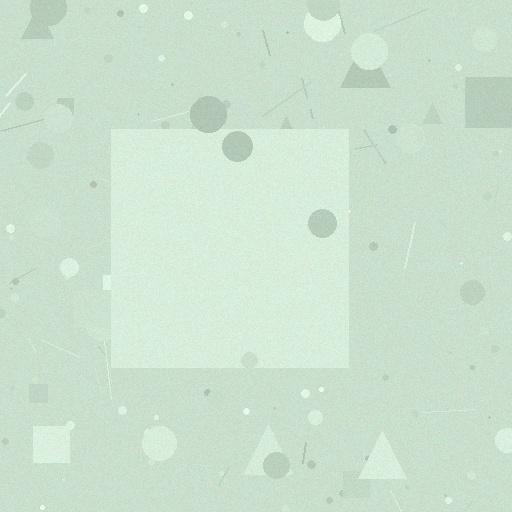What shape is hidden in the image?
A square is hidden in the image.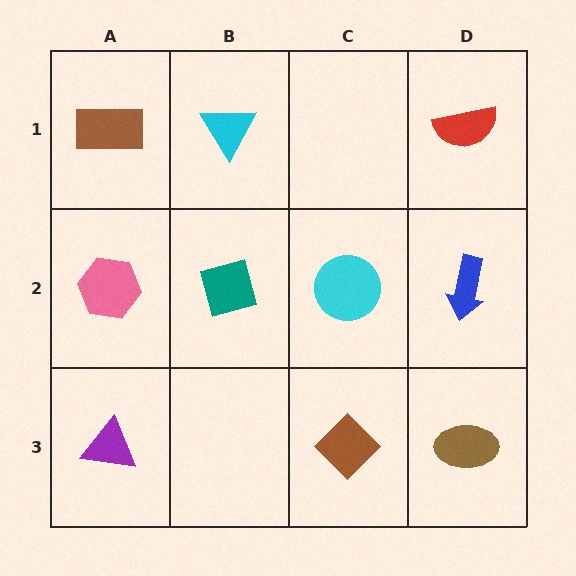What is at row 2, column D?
A blue arrow.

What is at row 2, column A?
A pink hexagon.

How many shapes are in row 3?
3 shapes.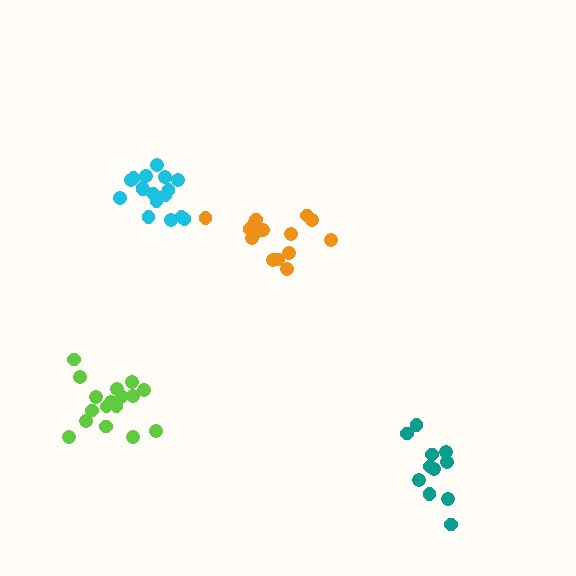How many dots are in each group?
Group 1: 15 dots, Group 2: 17 dots, Group 3: 17 dots, Group 4: 11 dots (60 total).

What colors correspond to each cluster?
The clusters are colored: orange, cyan, lime, teal.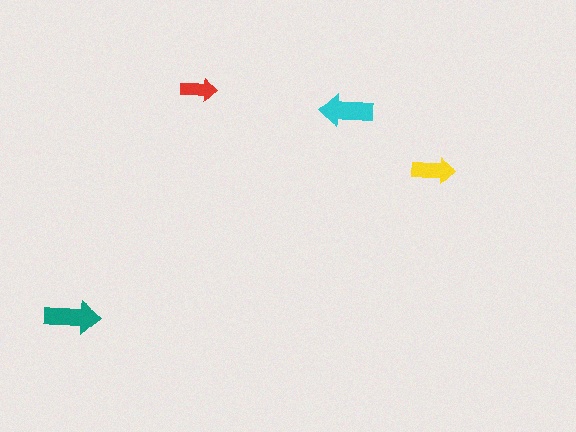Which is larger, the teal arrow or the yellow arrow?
The teal one.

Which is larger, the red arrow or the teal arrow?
The teal one.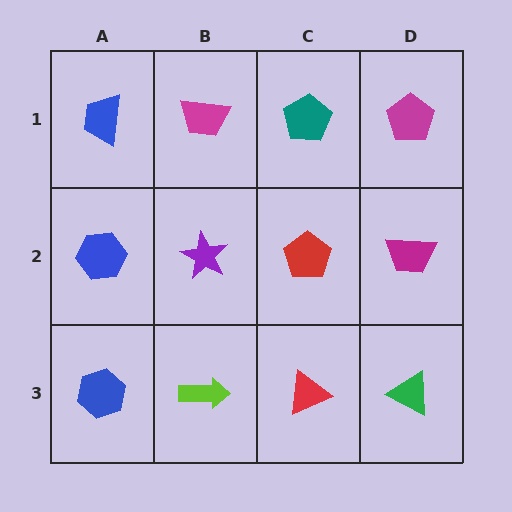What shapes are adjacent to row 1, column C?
A red pentagon (row 2, column C), a magenta trapezoid (row 1, column B), a magenta pentagon (row 1, column D).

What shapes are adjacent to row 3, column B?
A purple star (row 2, column B), a blue hexagon (row 3, column A), a red triangle (row 3, column C).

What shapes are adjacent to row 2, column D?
A magenta pentagon (row 1, column D), a green triangle (row 3, column D), a red pentagon (row 2, column C).